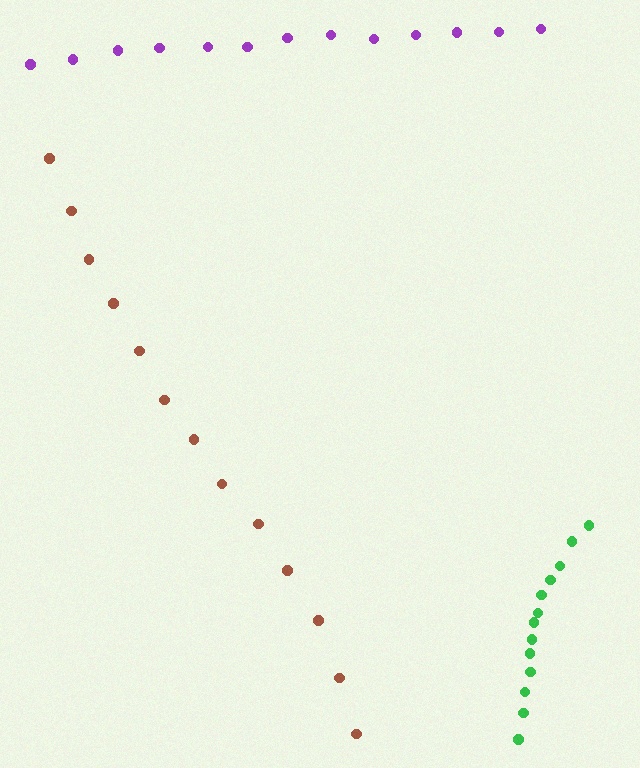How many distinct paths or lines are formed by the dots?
There are 3 distinct paths.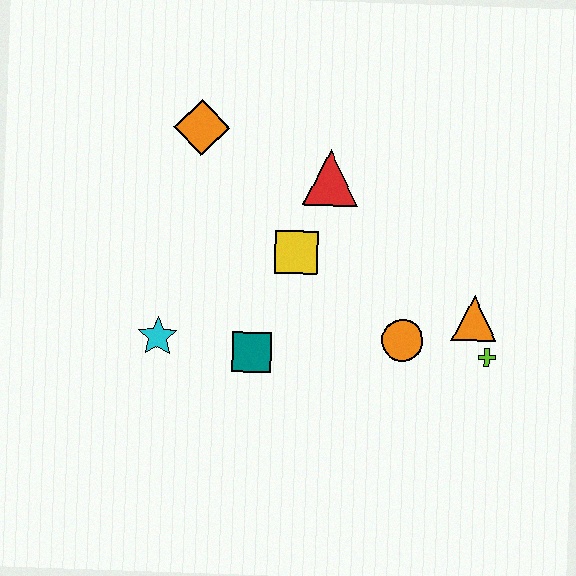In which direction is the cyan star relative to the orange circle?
The cyan star is to the left of the orange circle.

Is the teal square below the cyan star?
Yes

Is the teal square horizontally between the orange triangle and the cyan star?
Yes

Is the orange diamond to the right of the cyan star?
Yes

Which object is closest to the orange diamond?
The red triangle is closest to the orange diamond.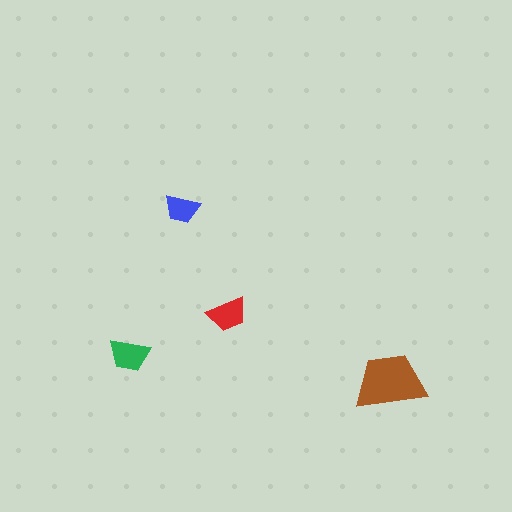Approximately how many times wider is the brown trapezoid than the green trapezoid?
About 1.5 times wider.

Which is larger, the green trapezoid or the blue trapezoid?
The green one.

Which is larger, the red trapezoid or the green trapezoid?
The green one.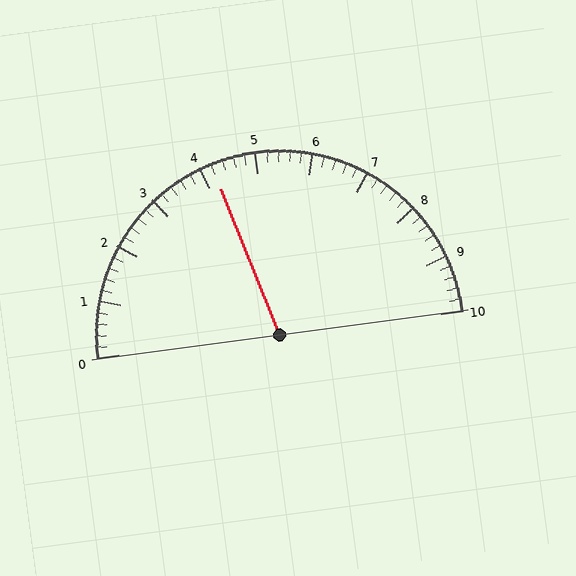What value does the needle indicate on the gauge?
The needle indicates approximately 4.2.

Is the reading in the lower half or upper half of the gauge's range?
The reading is in the lower half of the range (0 to 10).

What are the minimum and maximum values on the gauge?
The gauge ranges from 0 to 10.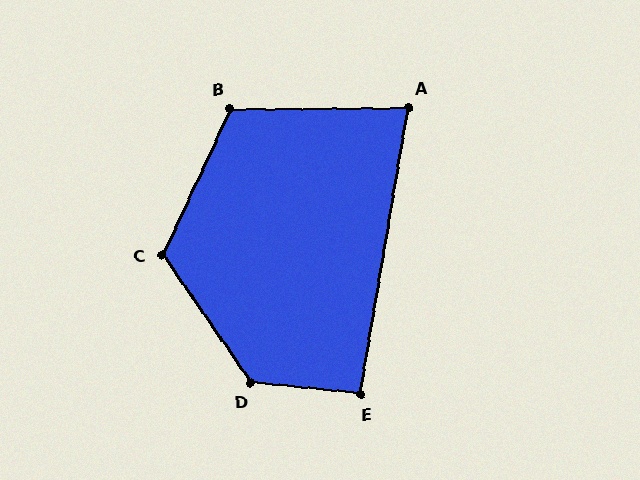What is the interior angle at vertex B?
Approximately 115 degrees (obtuse).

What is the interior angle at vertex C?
Approximately 120 degrees (obtuse).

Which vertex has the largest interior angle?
D, at approximately 130 degrees.